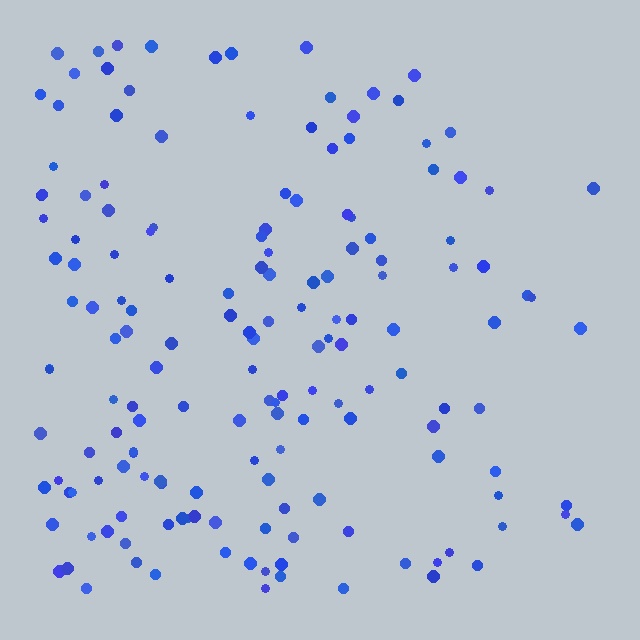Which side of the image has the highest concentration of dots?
The left.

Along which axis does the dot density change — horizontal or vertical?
Horizontal.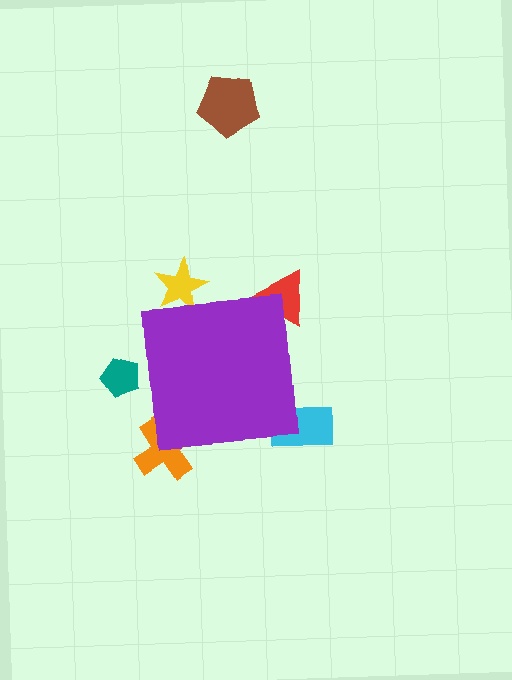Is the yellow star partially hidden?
Yes, the yellow star is partially hidden behind the purple square.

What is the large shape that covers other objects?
A purple square.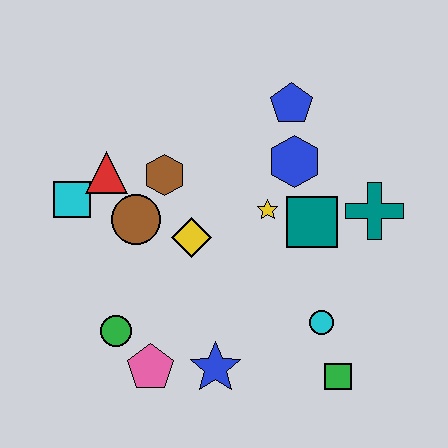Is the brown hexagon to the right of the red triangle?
Yes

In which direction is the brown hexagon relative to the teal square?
The brown hexagon is to the left of the teal square.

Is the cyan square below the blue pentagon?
Yes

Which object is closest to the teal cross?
The teal square is closest to the teal cross.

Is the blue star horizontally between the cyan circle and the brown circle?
Yes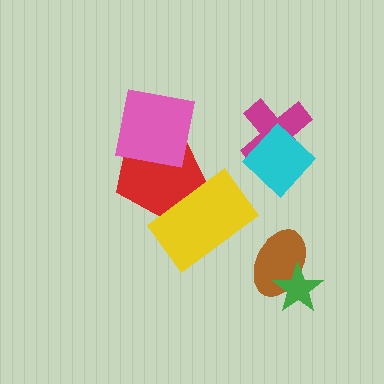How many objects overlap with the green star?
1 object overlaps with the green star.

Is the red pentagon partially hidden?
Yes, it is partially covered by another shape.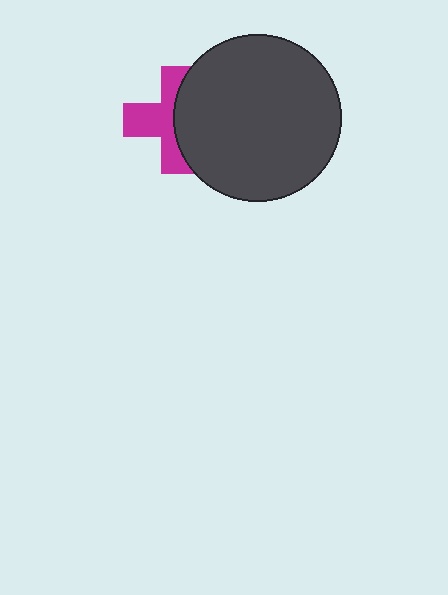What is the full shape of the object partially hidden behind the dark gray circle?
The partially hidden object is a magenta cross.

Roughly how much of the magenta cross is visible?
About half of it is visible (roughly 53%).